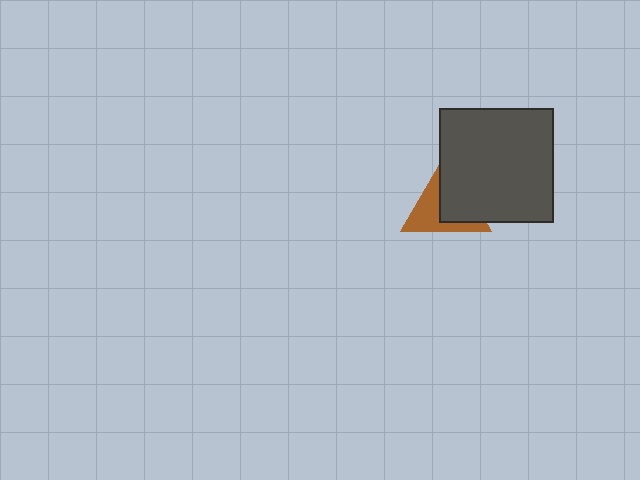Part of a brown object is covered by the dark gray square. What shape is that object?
It is a triangle.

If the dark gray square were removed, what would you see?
You would see the complete brown triangle.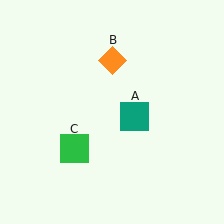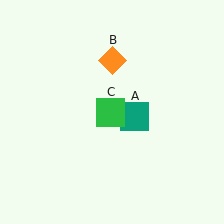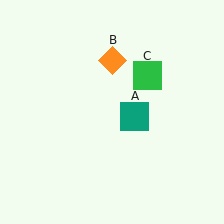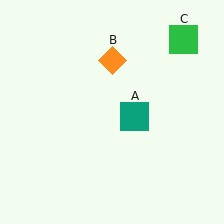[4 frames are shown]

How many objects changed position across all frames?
1 object changed position: green square (object C).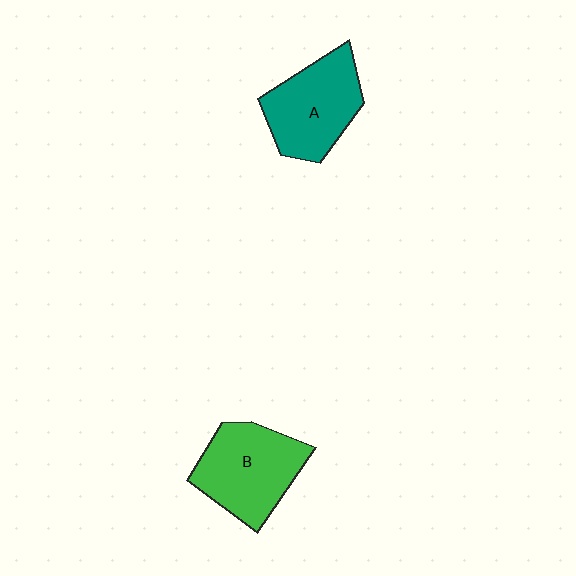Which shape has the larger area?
Shape B (green).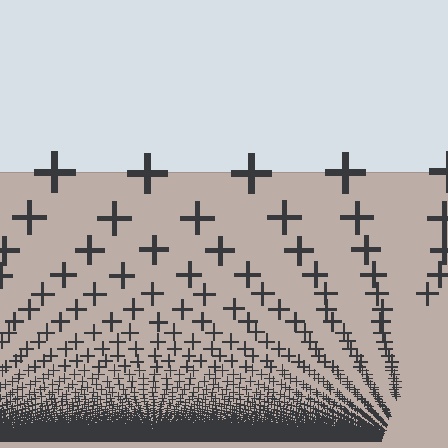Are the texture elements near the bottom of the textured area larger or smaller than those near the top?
Smaller. The gradient is inverted — elements near the bottom are smaller and denser.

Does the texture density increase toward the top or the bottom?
Density increases toward the bottom.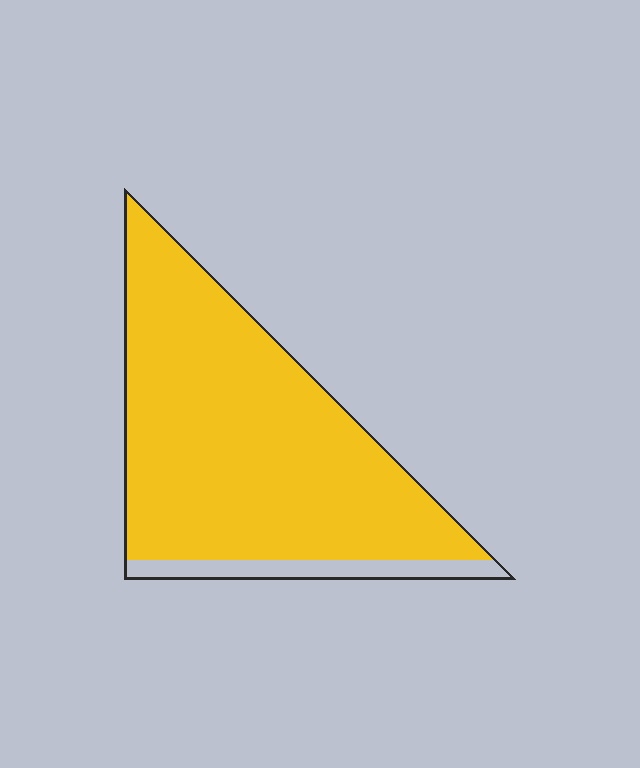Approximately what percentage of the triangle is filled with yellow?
Approximately 90%.